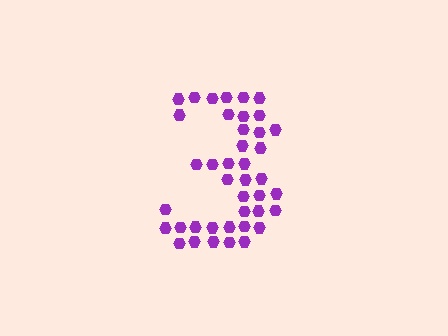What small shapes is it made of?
It is made of small hexagons.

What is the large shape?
The large shape is the digit 3.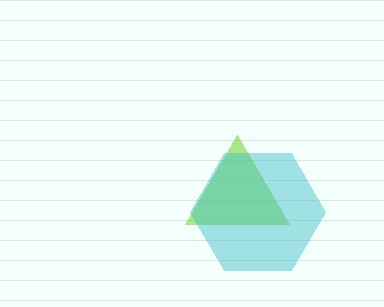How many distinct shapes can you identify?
There are 2 distinct shapes: a lime triangle, a cyan hexagon.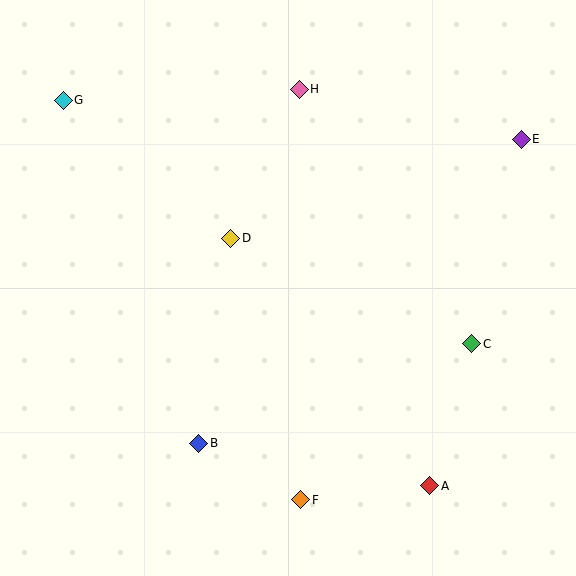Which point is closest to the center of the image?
Point D at (231, 238) is closest to the center.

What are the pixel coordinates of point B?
Point B is at (199, 443).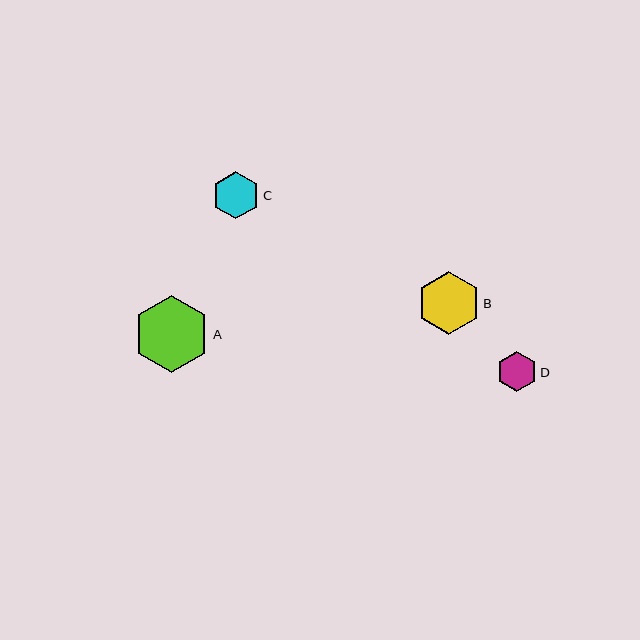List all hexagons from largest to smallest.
From largest to smallest: A, B, C, D.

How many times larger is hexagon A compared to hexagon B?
Hexagon A is approximately 1.2 times the size of hexagon B.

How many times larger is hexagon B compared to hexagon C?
Hexagon B is approximately 1.3 times the size of hexagon C.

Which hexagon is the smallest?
Hexagon D is the smallest with a size of approximately 41 pixels.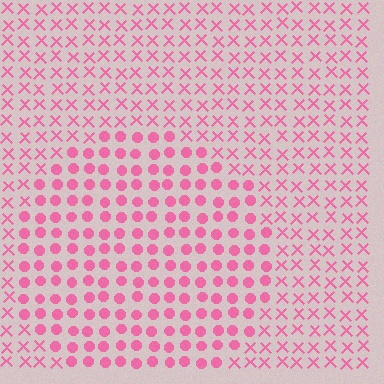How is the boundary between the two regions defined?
The boundary is defined by a change in element shape: circles inside vs. X marks outside. All elements share the same color and spacing.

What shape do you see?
I see a circle.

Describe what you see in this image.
The image is filled with small pink elements arranged in a uniform grid. A circle-shaped region contains circles, while the surrounding area contains X marks. The boundary is defined purely by the change in element shape.